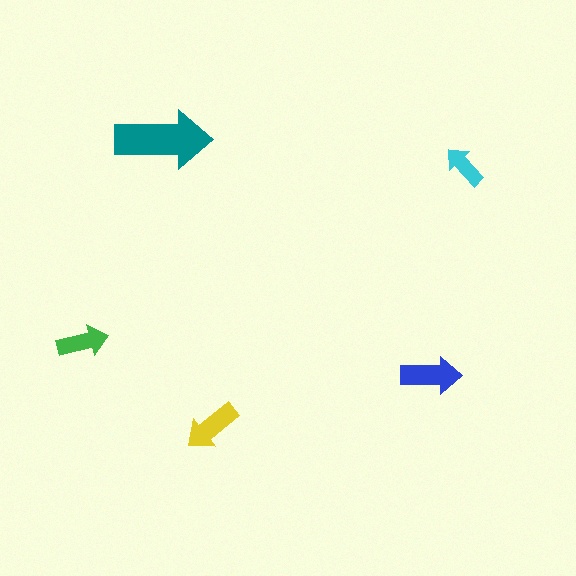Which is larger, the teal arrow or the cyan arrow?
The teal one.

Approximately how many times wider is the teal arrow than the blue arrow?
About 1.5 times wider.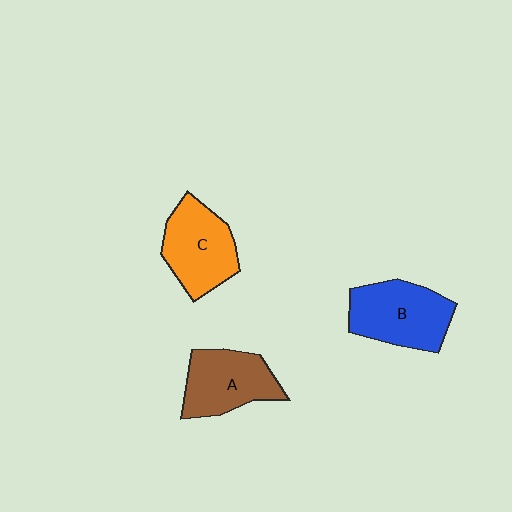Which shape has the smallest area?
Shape A (brown).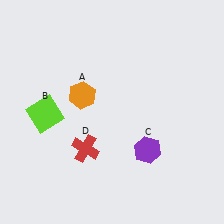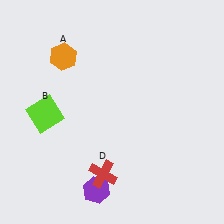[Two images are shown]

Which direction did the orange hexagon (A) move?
The orange hexagon (A) moved up.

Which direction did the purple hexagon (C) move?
The purple hexagon (C) moved left.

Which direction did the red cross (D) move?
The red cross (D) moved down.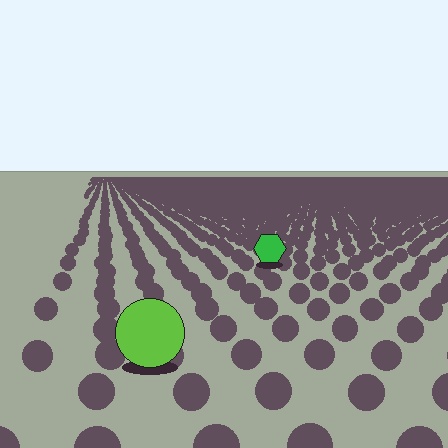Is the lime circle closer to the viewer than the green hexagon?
Yes. The lime circle is closer — you can tell from the texture gradient: the ground texture is coarser near it.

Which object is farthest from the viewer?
The green hexagon is farthest from the viewer. It appears smaller and the ground texture around it is denser.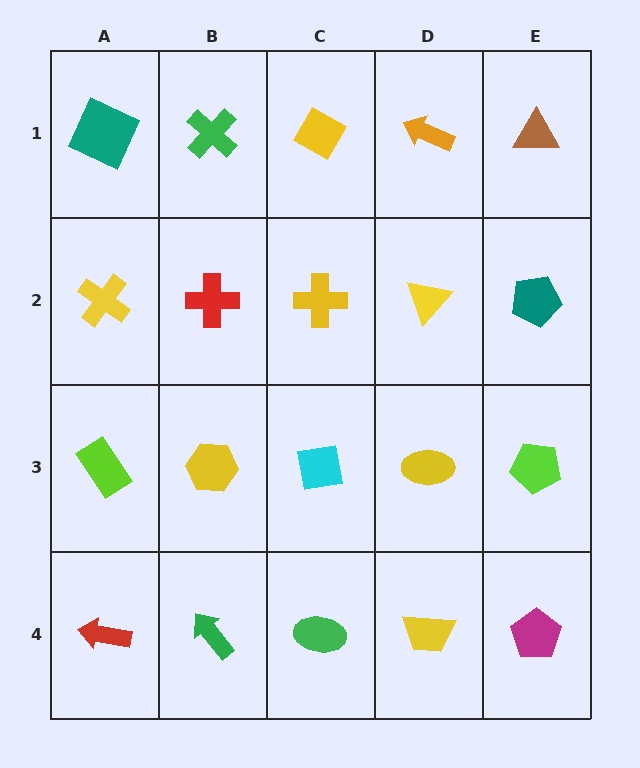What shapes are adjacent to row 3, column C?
A yellow cross (row 2, column C), a green ellipse (row 4, column C), a yellow hexagon (row 3, column B), a yellow ellipse (row 3, column D).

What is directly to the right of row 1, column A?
A green cross.